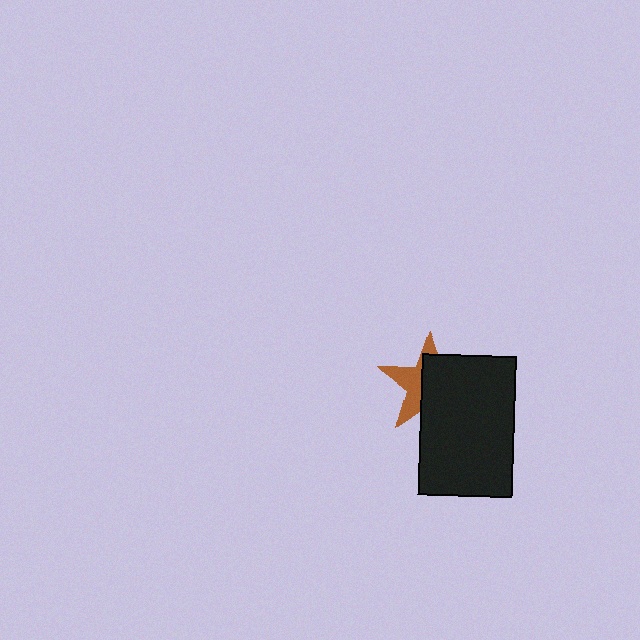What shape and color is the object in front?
The object in front is a black rectangle.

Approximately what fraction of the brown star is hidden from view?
Roughly 58% of the brown star is hidden behind the black rectangle.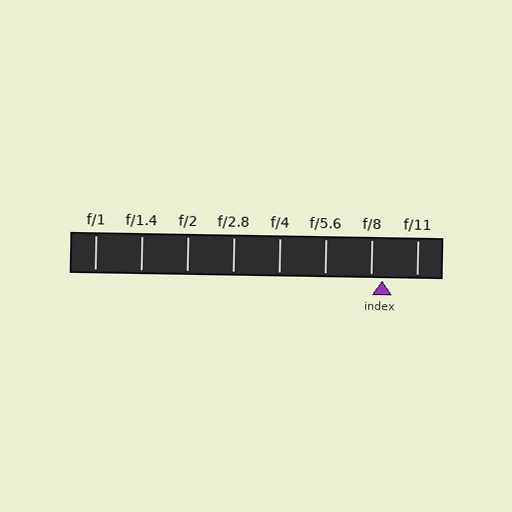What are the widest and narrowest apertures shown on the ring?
The widest aperture shown is f/1 and the narrowest is f/11.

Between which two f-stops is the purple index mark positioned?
The index mark is between f/8 and f/11.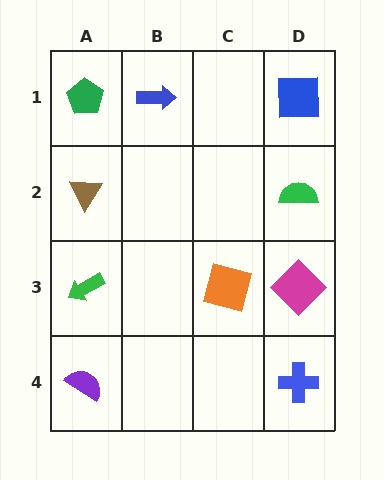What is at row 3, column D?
A magenta diamond.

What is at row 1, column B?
A blue arrow.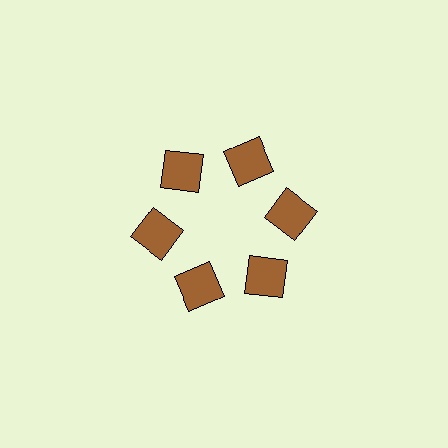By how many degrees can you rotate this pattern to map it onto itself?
The pattern maps onto itself every 60 degrees of rotation.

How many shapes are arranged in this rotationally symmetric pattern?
There are 6 shapes, arranged in 6 groups of 1.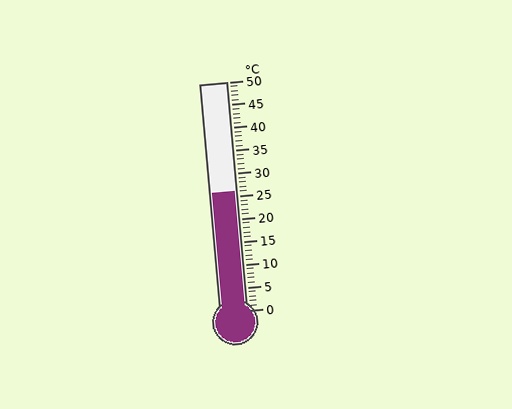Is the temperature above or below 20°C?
The temperature is above 20°C.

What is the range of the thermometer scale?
The thermometer scale ranges from 0°C to 50°C.